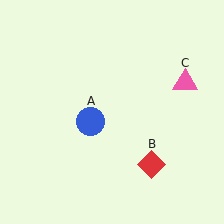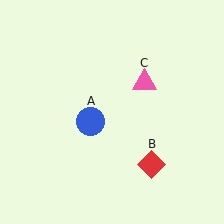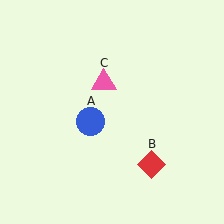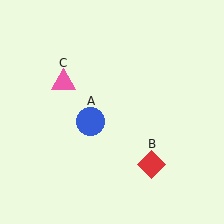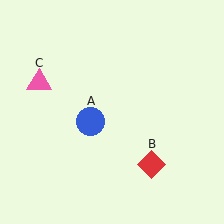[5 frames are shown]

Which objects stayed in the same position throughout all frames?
Blue circle (object A) and red diamond (object B) remained stationary.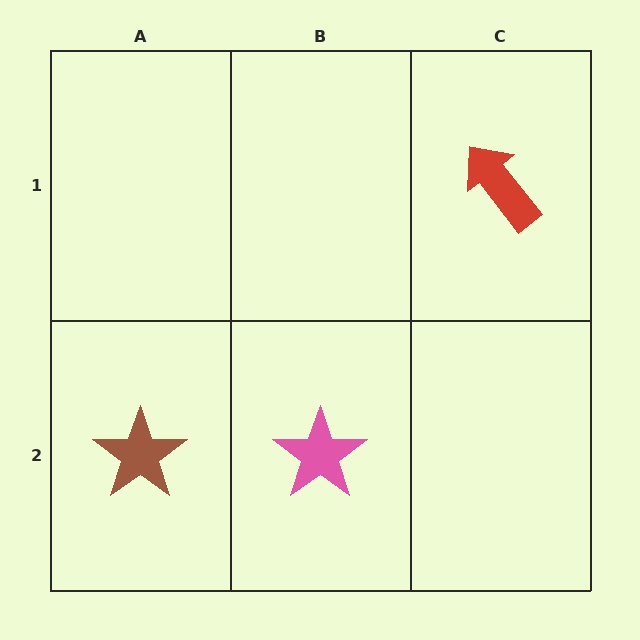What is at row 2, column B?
A pink star.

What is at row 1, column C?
A red arrow.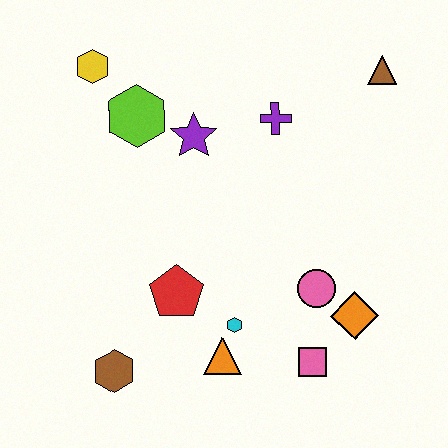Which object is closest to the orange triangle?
The cyan hexagon is closest to the orange triangle.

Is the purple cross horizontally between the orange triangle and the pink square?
Yes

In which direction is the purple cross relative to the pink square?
The purple cross is above the pink square.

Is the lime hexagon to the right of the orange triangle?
No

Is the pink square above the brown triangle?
No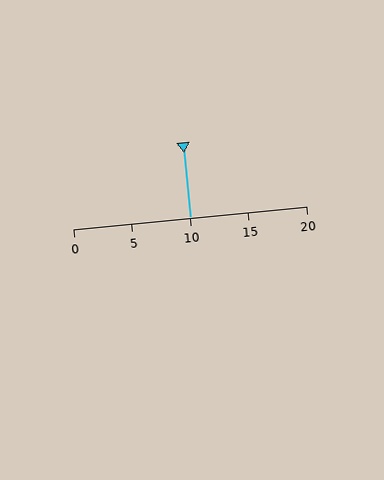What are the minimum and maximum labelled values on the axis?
The axis runs from 0 to 20.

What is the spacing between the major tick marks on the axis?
The major ticks are spaced 5 apart.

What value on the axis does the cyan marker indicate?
The marker indicates approximately 10.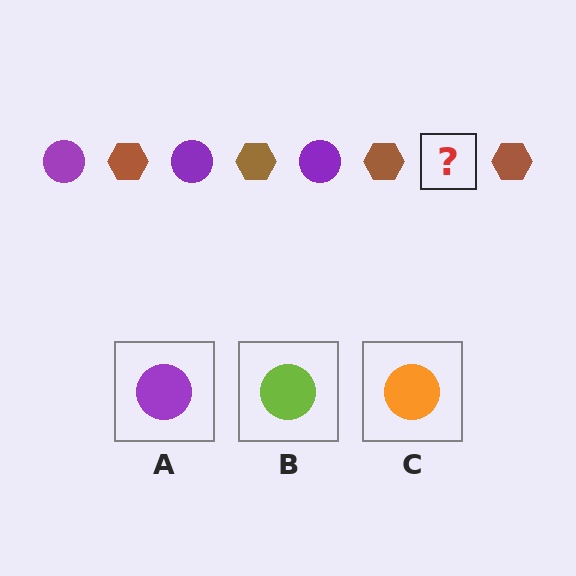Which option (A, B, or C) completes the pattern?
A.